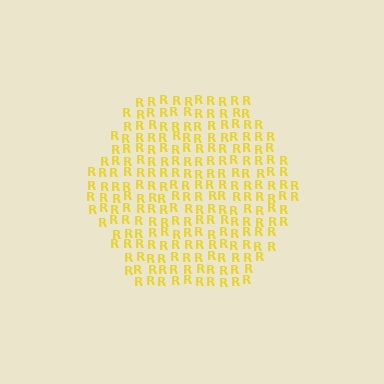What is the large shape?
The large shape is a hexagon.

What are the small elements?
The small elements are letter R's.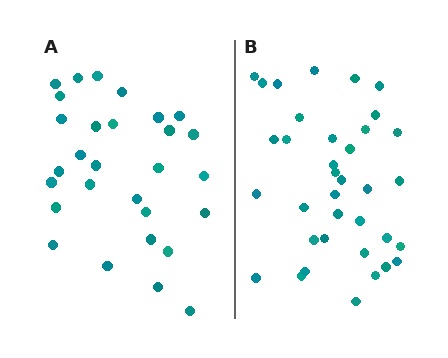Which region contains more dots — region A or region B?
Region B (the right region) has more dots.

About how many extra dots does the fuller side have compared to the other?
Region B has roughly 8 or so more dots than region A.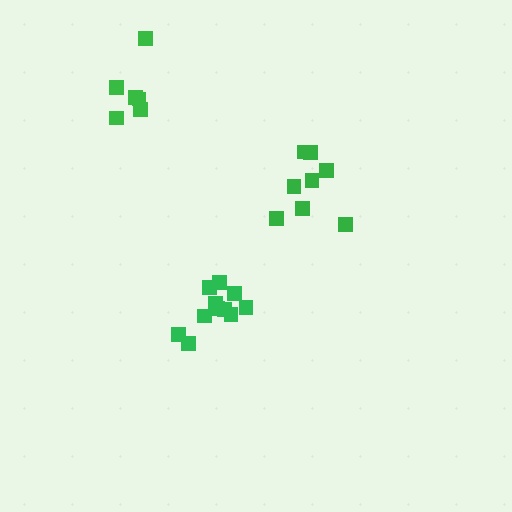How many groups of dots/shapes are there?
There are 3 groups.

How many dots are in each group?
Group 1: 11 dots, Group 2: 8 dots, Group 3: 6 dots (25 total).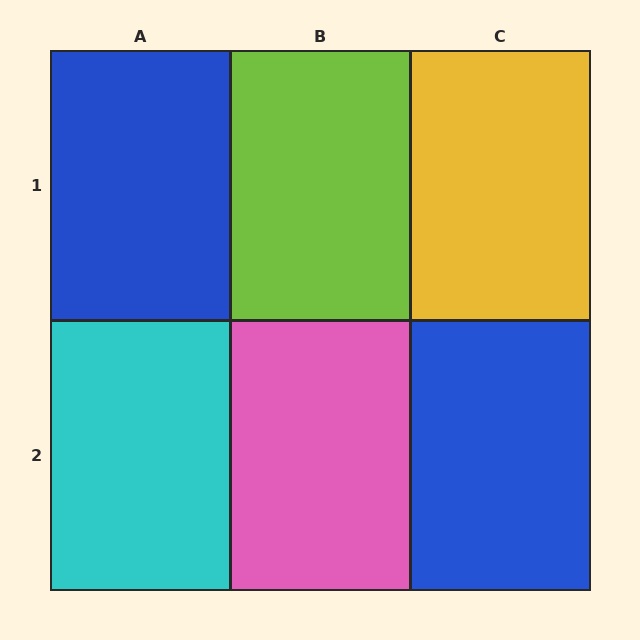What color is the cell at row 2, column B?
Pink.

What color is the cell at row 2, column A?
Cyan.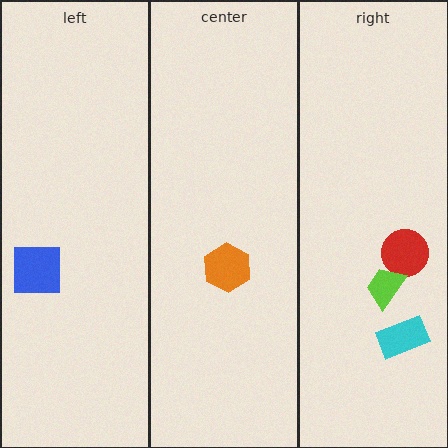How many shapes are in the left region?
1.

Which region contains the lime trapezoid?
The right region.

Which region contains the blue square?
The left region.